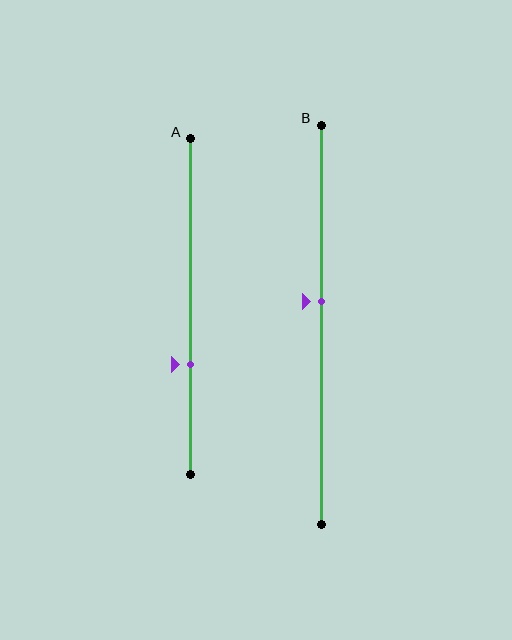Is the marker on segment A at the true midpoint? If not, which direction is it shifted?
No, the marker on segment A is shifted downward by about 17% of the segment length.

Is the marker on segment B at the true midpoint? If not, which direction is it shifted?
No, the marker on segment B is shifted upward by about 6% of the segment length.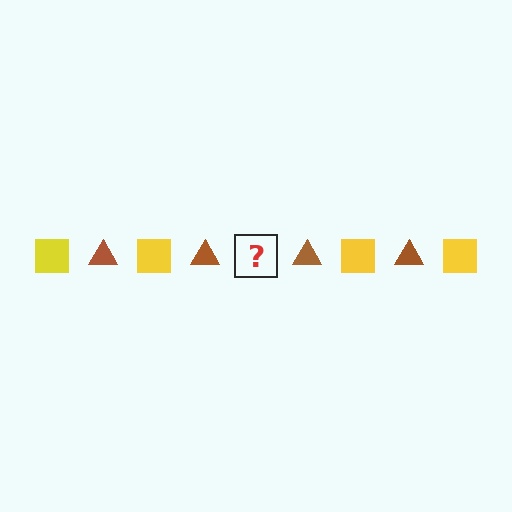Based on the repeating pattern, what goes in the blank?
The blank should be a yellow square.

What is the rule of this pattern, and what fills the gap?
The rule is that the pattern alternates between yellow square and brown triangle. The gap should be filled with a yellow square.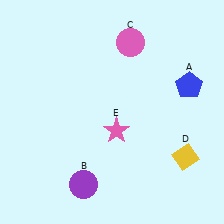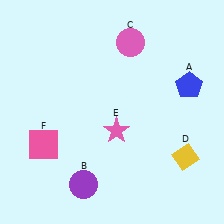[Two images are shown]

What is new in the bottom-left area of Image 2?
A pink square (F) was added in the bottom-left area of Image 2.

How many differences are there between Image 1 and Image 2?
There is 1 difference between the two images.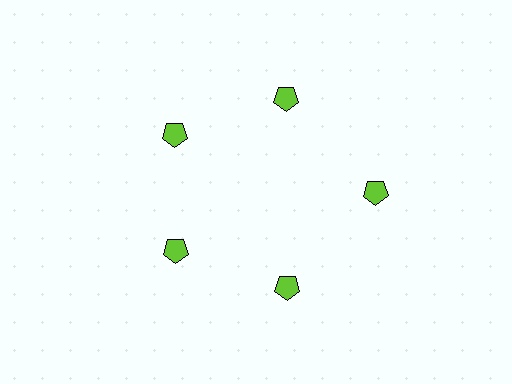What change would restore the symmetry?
The symmetry would be restored by moving it inward, back onto the ring so that all 5 pentagons sit at equal angles and equal distance from the center.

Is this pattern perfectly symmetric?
No. The 5 lime pentagons are arranged in a ring, but one element near the 3 o'clock position is pushed outward from the center, breaking the 5-fold rotational symmetry.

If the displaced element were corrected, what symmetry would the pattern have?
It would have 5-fold rotational symmetry — the pattern would map onto itself every 72 degrees.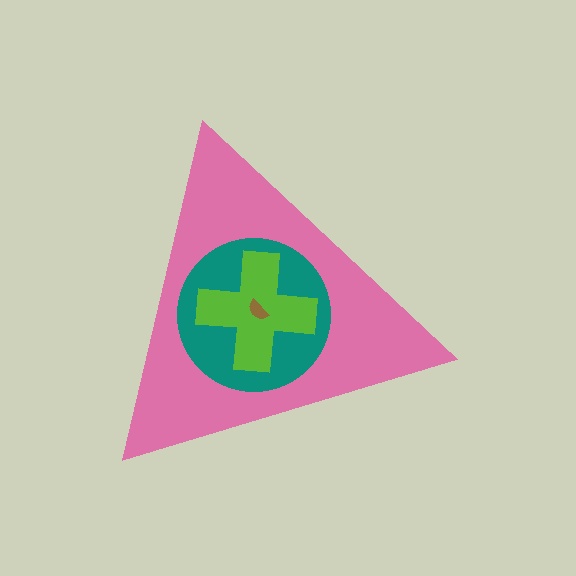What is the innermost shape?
The brown semicircle.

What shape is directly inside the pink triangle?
The teal circle.